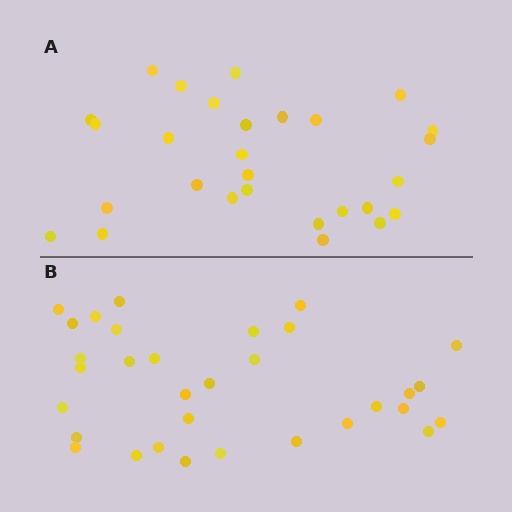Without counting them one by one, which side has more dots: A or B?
Region B (the bottom region) has more dots.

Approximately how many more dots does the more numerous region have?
Region B has about 4 more dots than region A.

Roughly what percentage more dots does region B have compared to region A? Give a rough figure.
About 15% more.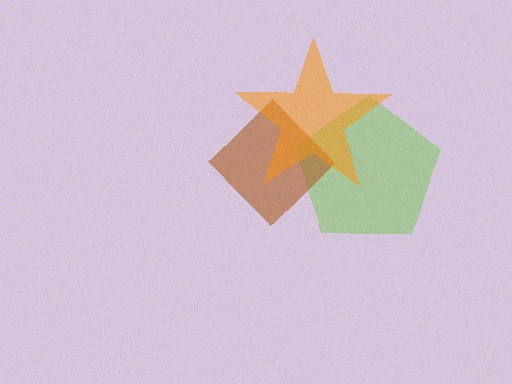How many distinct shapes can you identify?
There are 3 distinct shapes: a lime pentagon, a brown diamond, an orange star.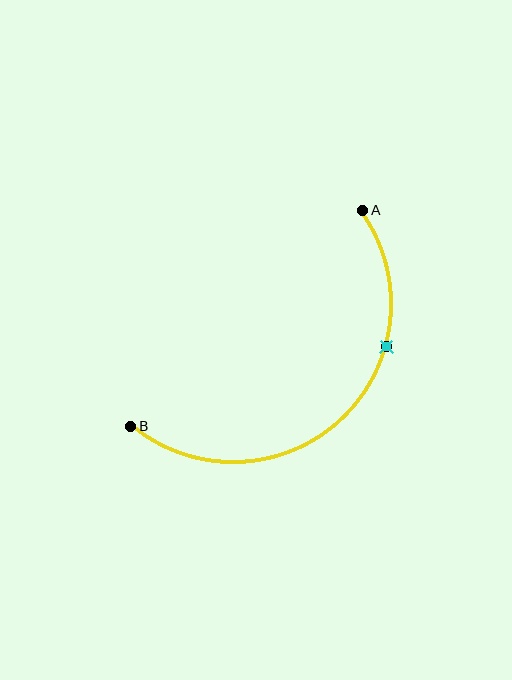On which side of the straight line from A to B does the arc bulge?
The arc bulges below and to the right of the straight line connecting A and B.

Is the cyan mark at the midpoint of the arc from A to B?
No. The cyan mark lies on the arc but is closer to endpoint A. The arc midpoint would be at the point on the curve equidistant along the arc from both A and B.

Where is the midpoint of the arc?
The arc midpoint is the point on the curve farthest from the straight line joining A and B. It sits below and to the right of that line.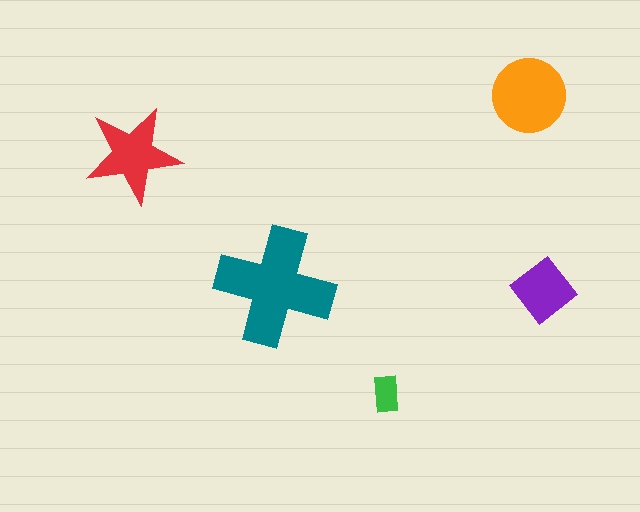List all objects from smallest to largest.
The green rectangle, the purple diamond, the red star, the orange circle, the teal cross.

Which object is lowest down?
The green rectangle is bottommost.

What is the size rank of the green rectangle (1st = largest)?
5th.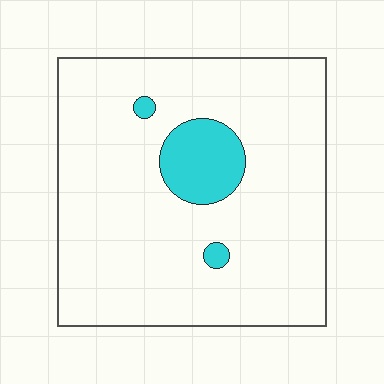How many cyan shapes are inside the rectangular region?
3.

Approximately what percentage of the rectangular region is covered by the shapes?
Approximately 10%.